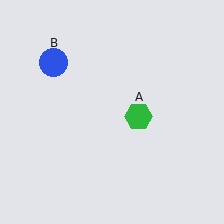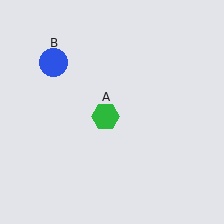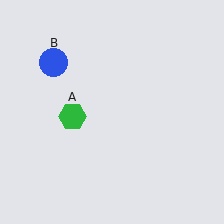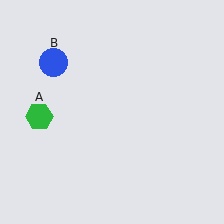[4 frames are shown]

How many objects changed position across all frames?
1 object changed position: green hexagon (object A).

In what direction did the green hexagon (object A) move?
The green hexagon (object A) moved left.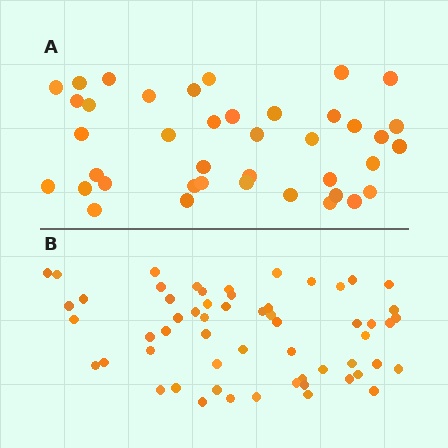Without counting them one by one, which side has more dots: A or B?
Region B (the bottom region) has more dots.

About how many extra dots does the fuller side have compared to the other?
Region B has approximately 20 more dots than region A.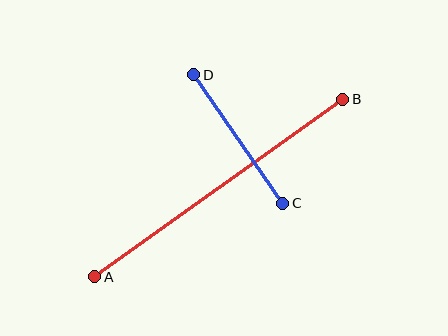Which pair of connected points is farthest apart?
Points A and B are farthest apart.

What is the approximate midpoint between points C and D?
The midpoint is at approximately (238, 139) pixels.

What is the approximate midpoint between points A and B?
The midpoint is at approximately (219, 188) pixels.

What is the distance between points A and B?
The distance is approximately 305 pixels.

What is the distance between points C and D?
The distance is approximately 156 pixels.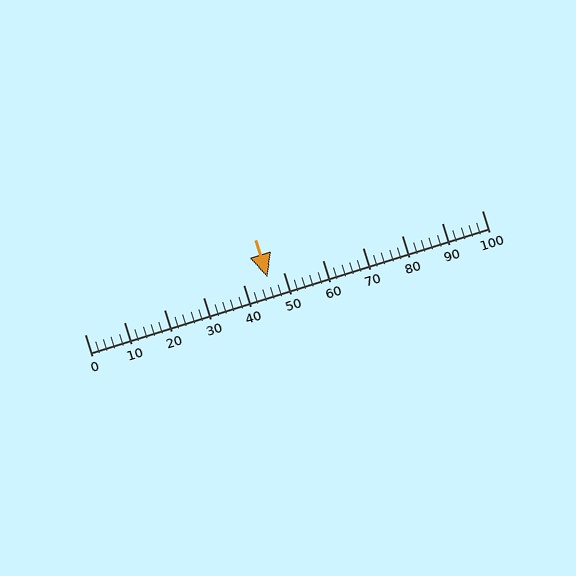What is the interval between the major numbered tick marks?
The major tick marks are spaced 10 units apart.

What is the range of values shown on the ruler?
The ruler shows values from 0 to 100.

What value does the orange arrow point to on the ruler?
The orange arrow points to approximately 46.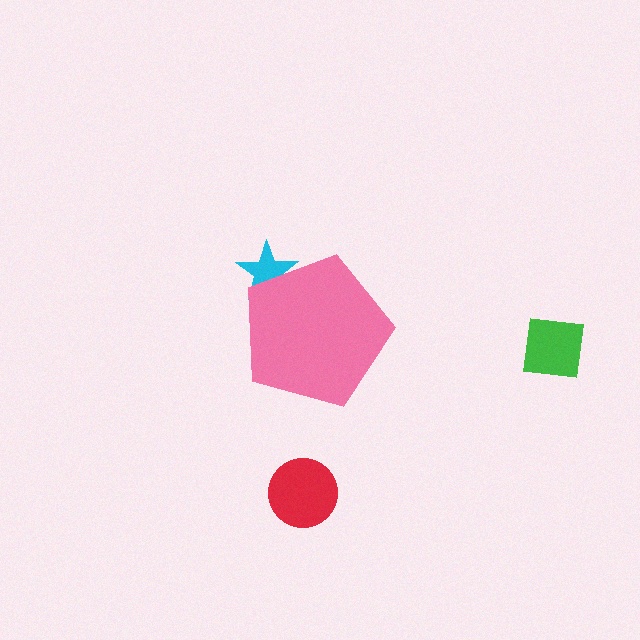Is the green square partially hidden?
No, the green square is fully visible.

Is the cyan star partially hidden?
Yes, the cyan star is partially hidden behind the pink pentagon.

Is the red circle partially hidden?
No, the red circle is fully visible.